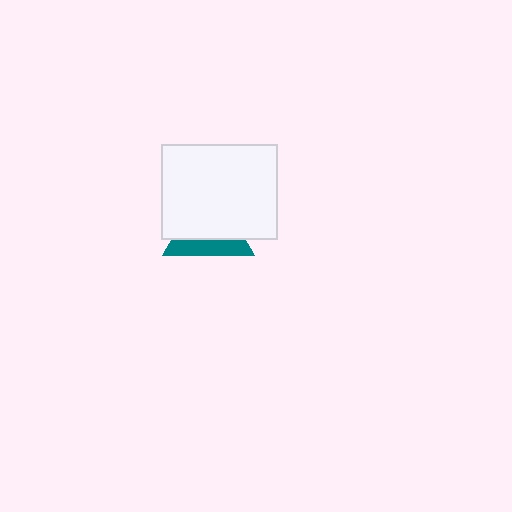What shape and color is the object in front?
The object in front is a white rectangle.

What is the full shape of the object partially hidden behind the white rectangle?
The partially hidden object is a teal triangle.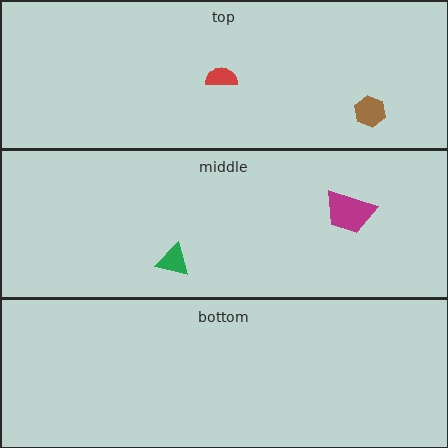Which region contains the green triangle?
The middle region.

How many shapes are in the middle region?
2.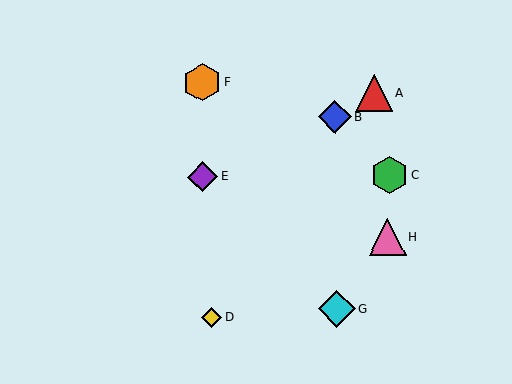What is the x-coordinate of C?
Object C is at x≈389.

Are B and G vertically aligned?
Yes, both are at x≈335.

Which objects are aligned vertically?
Objects B, G are aligned vertically.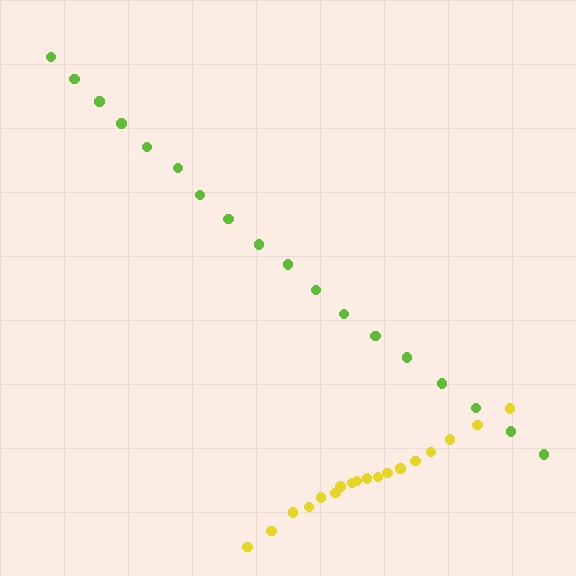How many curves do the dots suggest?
There are 2 distinct paths.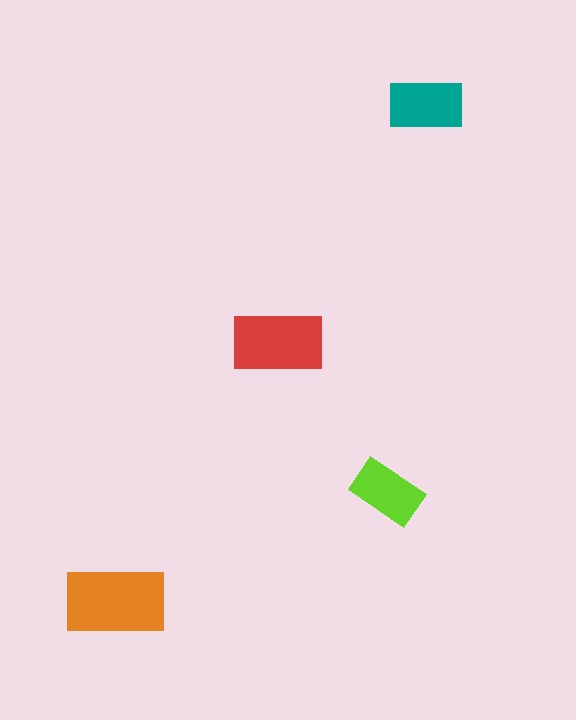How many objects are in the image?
There are 4 objects in the image.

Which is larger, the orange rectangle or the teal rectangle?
The orange one.